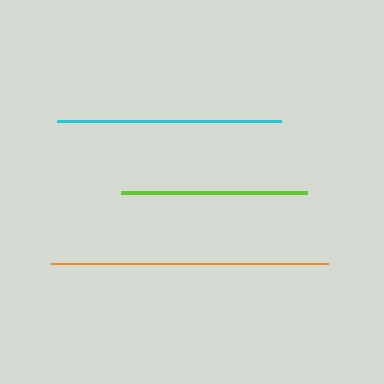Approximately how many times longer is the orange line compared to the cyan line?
The orange line is approximately 1.2 times the length of the cyan line.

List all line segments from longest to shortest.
From longest to shortest: orange, cyan, lime.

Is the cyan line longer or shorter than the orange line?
The orange line is longer than the cyan line.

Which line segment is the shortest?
The lime line is the shortest at approximately 186 pixels.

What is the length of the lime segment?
The lime segment is approximately 186 pixels long.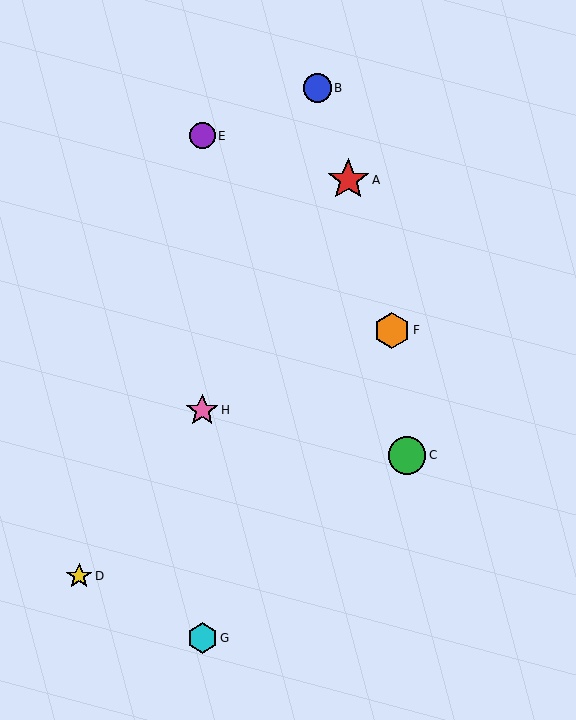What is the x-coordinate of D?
Object D is at x≈79.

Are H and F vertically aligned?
No, H is at x≈202 and F is at x≈392.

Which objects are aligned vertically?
Objects E, G, H are aligned vertically.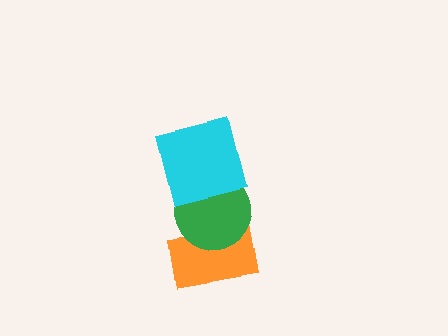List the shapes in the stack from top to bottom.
From top to bottom: the cyan square, the green circle, the orange rectangle.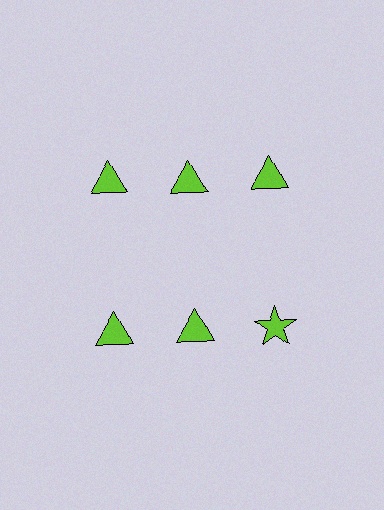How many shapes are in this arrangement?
There are 6 shapes arranged in a grid pattern.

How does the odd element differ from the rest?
It has a different shape: star instead of triangle.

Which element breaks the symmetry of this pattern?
The lime star in the second row, center column breaks the symmetry. All other shapes are lime triangles.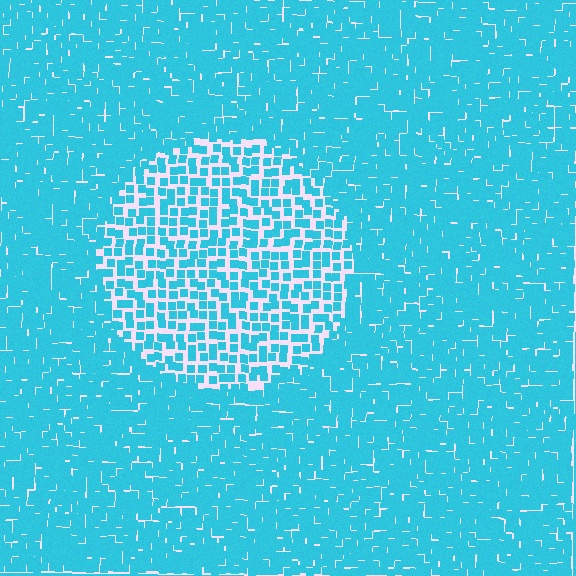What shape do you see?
I see a circle.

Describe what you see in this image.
The image contains small cyan elements arranged at two different densities. A circle-shaped region is visible where the elements are less densely packed than the surrounding area.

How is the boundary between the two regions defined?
The boundary is defined by a change in element density (approximately 2.0x ratio). All elements are the same color, size, and shape.